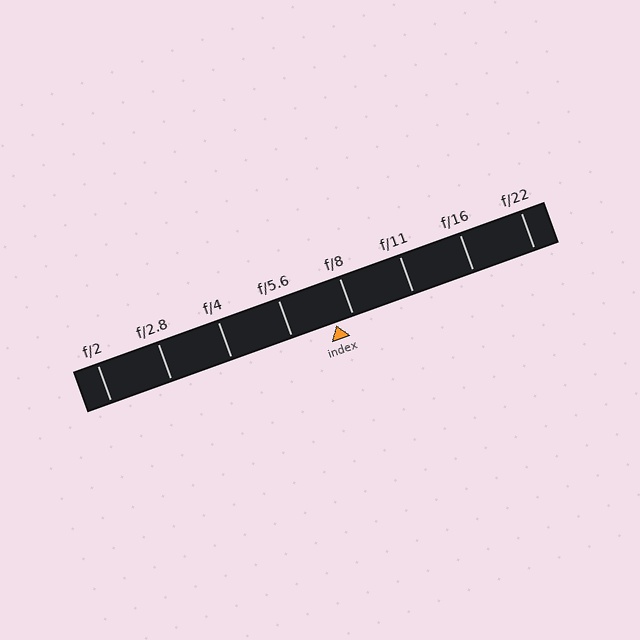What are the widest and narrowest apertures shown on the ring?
The widest aperture shown is f/2 and the narrowest is f/22.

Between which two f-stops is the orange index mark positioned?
The index mark is between f/5.6 and f/8.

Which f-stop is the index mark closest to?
The index mark is closest to f/8.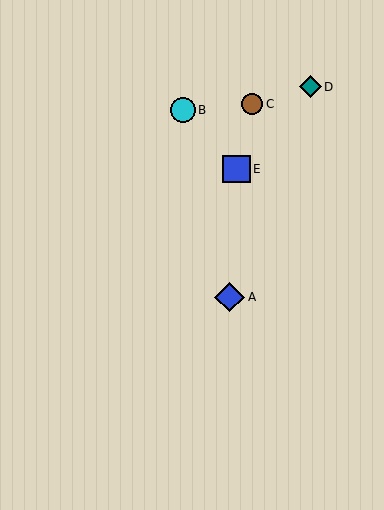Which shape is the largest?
The blue diamond (labeled A) is the largest.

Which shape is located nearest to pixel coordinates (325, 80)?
The teal diamond (labeled D) at (310, 87) is nearest to that location.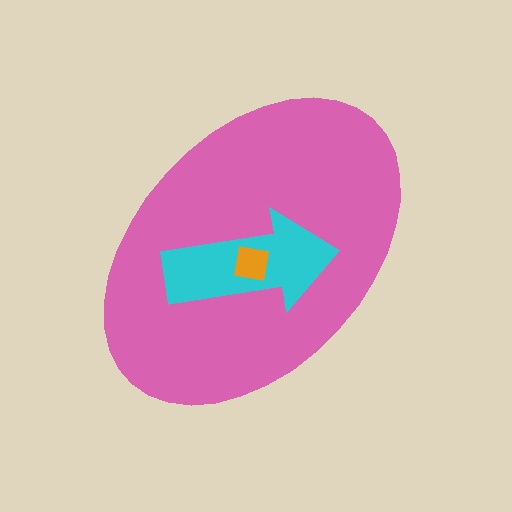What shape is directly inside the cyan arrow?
The orange square.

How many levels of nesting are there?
3.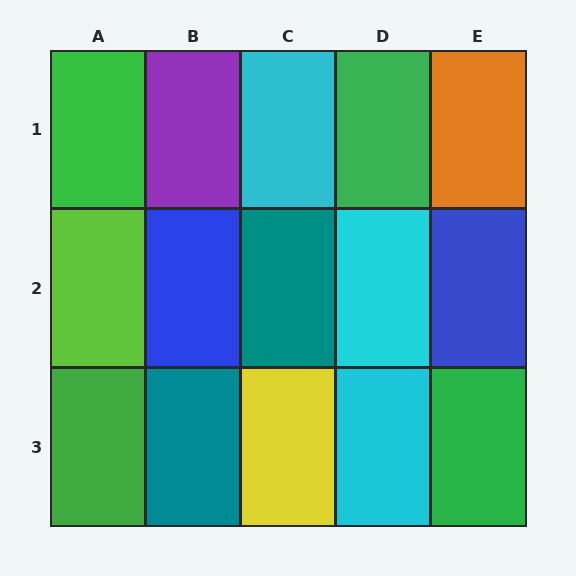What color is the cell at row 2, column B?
Blue.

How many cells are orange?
1 cell is orange.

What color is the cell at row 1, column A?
Green.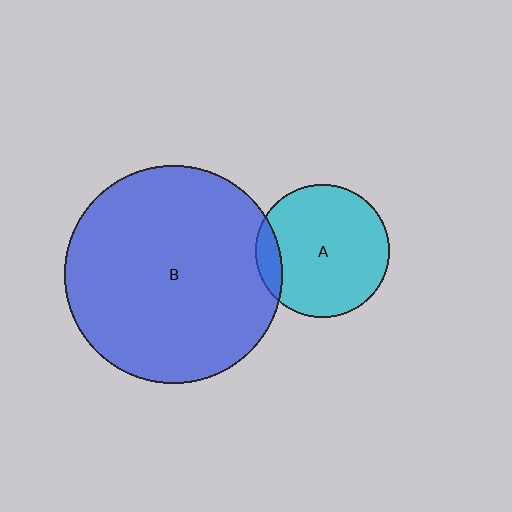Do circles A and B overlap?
Yes.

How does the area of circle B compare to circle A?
Approximately 2.7 times.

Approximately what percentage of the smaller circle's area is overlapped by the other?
Approximately 10%.